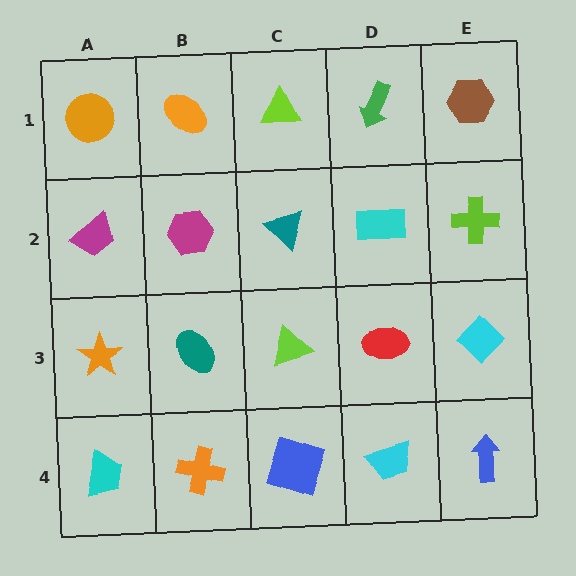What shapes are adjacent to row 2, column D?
A green arrow (row 1, column D), a red ellipse (row 3, column D), a teal triangle (row 2, column C), a lime cross (row 2, column E).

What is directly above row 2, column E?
A brown hexagon.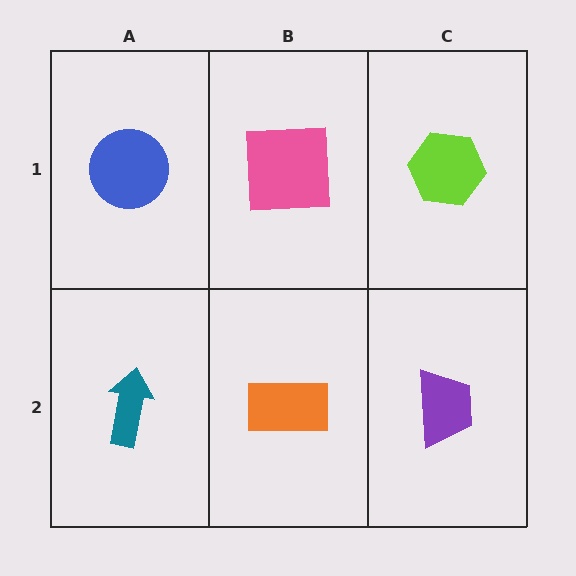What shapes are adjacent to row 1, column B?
An orange rectangle (row 2, column B), a blue circle (row 1, column A), a lime hexagon (row 1, column C).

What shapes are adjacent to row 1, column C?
A purple trapezoid (row 2, column C), a pink square (row 1, column B).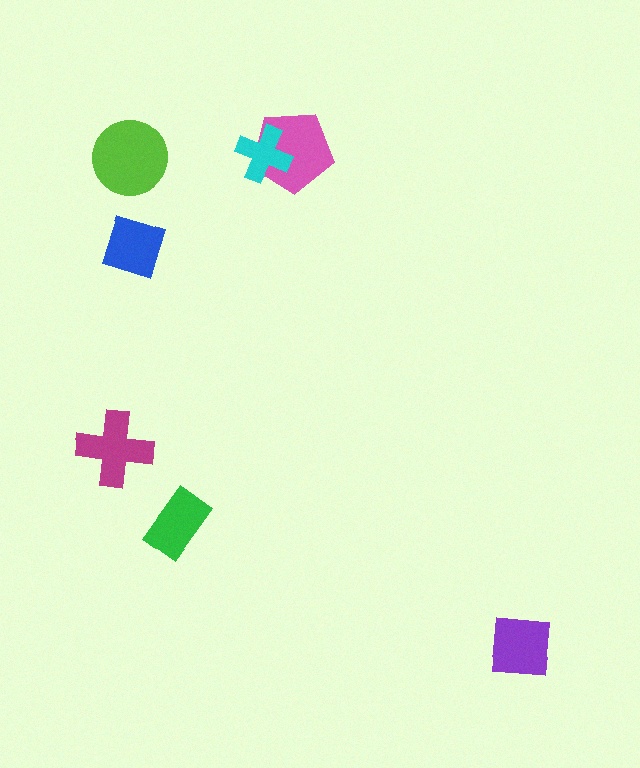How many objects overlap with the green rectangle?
0 objects overlap with the green rectangle.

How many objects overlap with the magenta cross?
0 objects overlap with the magenta cross.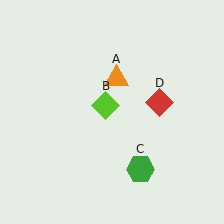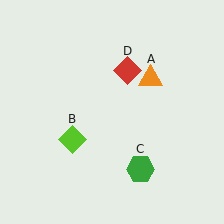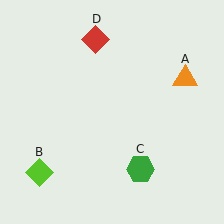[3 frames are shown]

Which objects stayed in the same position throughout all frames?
Green hexagon (object C) remained stationary.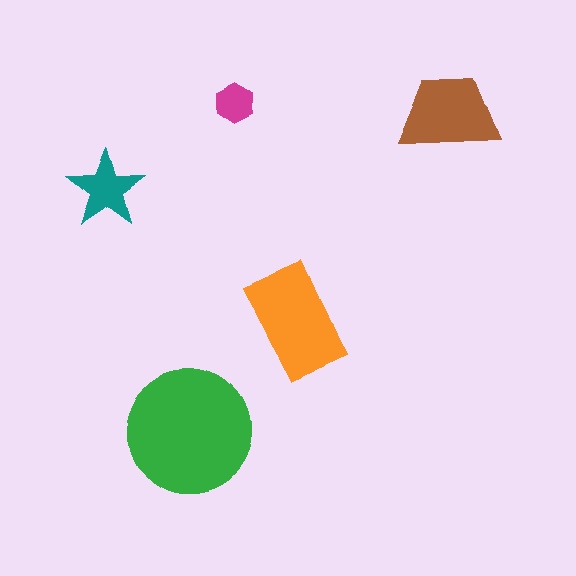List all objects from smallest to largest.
The magenta hexagon, the teal star, the brown trapezoid, the orange rectangle, the green circle.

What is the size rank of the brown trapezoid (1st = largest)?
3rd.